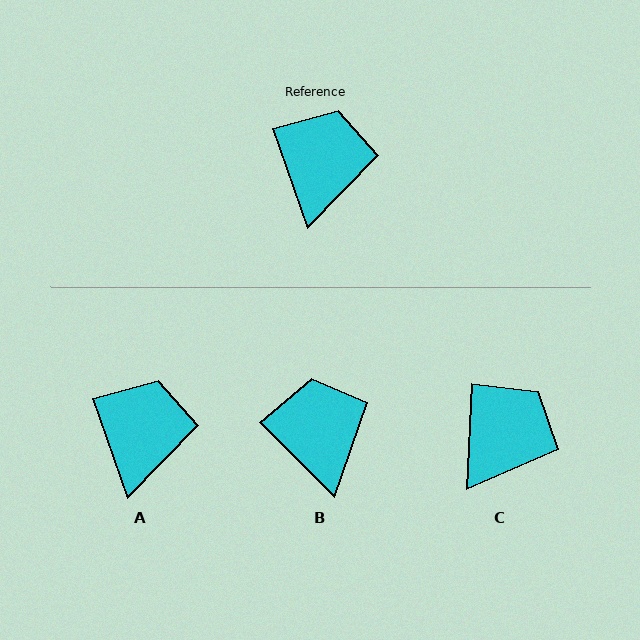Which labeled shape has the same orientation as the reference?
A.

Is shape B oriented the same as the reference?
No, it is off by about 25 degrees.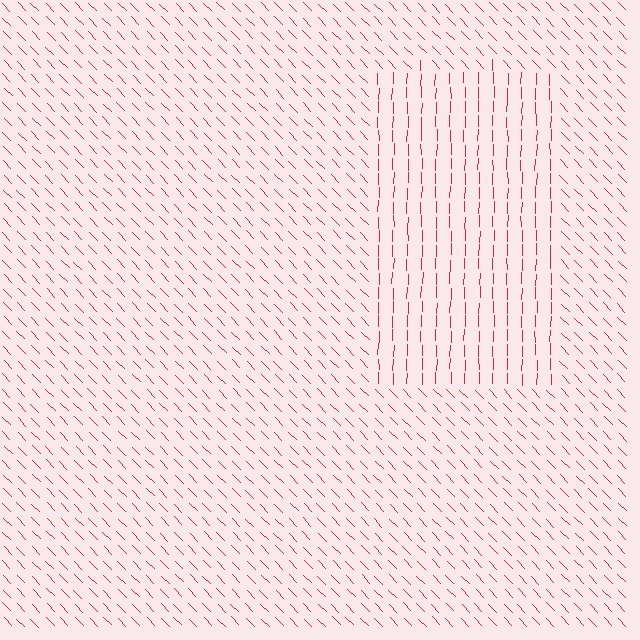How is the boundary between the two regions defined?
The boundary is defined purely by a change in line orientation (approximately 45 degrees difference). All lines are the same color and thickness.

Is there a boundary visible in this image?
Yes, there is a texture boundary formed by a change in line orientation.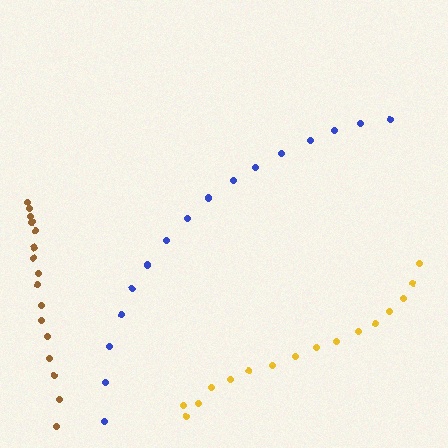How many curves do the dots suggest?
There are 3 distinct paths.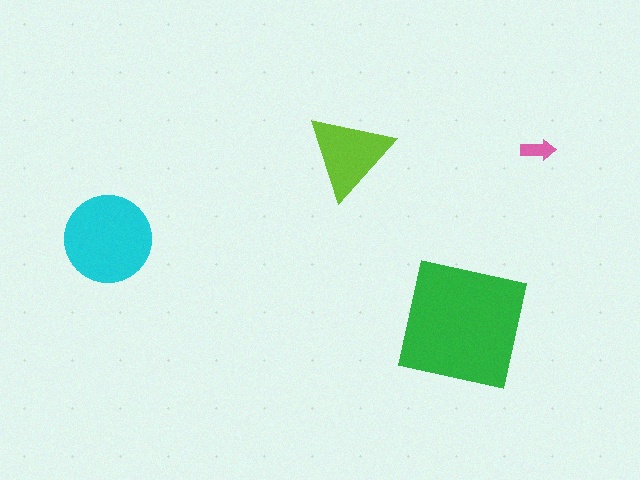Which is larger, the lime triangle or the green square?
The green square.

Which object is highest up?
The pink arrow is topmost.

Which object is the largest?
The green square.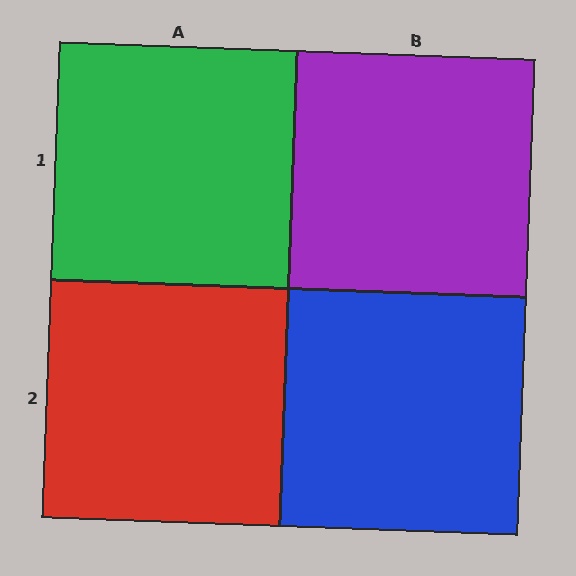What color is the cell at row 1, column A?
Green.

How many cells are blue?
1 cell is blue.